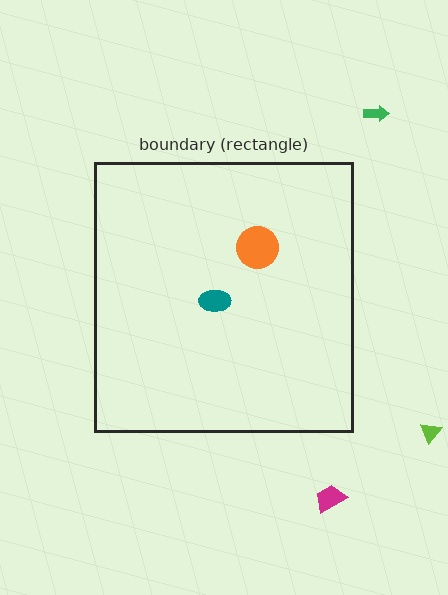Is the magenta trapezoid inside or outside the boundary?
Outside.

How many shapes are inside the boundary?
2 inside, 3 outside.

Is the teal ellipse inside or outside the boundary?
Inside.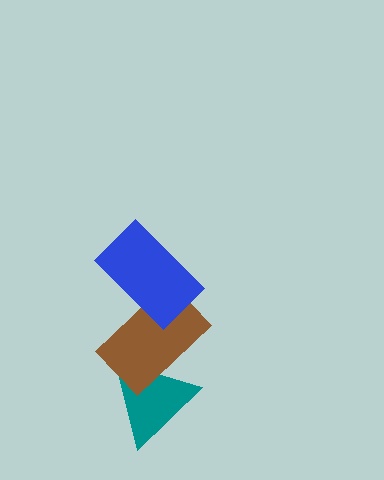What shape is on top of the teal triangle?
The brown rectangle is on top of the teal triangle.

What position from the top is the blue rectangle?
The blue rectangle is 1st from the top.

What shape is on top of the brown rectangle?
The blue rectangle is on top of the brown rectangle.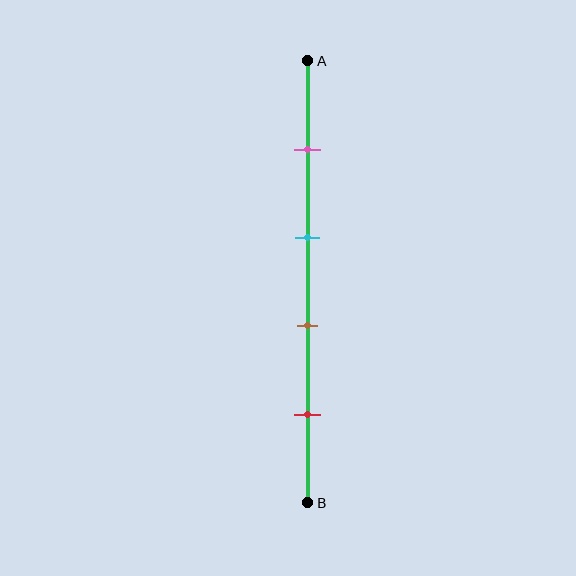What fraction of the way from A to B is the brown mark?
The brown mark is approximately 60% (0.6) of the way from A to B.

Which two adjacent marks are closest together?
The cyan and brown marks are the closest adjacent pair.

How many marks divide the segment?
There are 4 marks dividing the segment.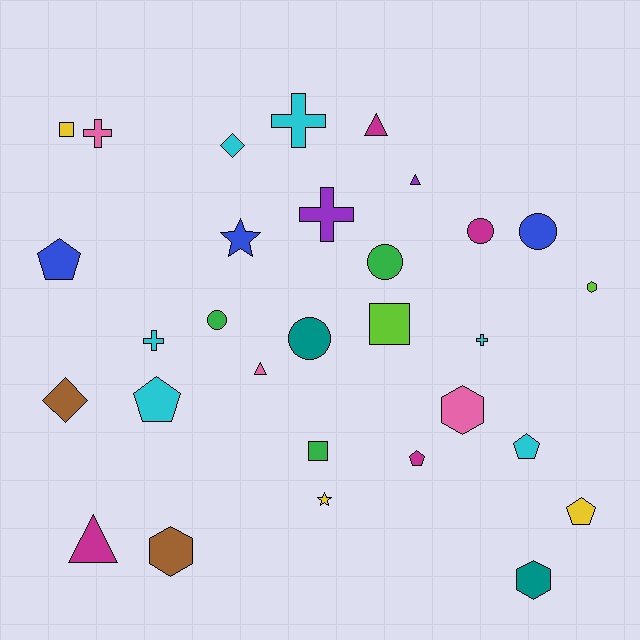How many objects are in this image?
There are 30 objects.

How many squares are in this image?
There are 3 squares.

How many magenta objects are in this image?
There are 4 magenta objects.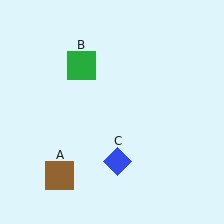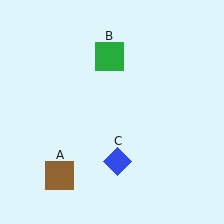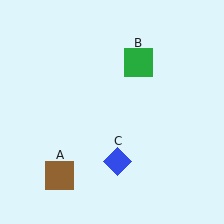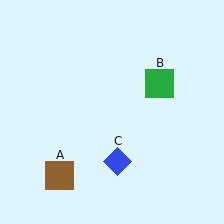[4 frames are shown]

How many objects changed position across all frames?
1 object changed position: green square (object B).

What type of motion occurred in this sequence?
The green square (object B) rotated clockwise around the center of the scene.